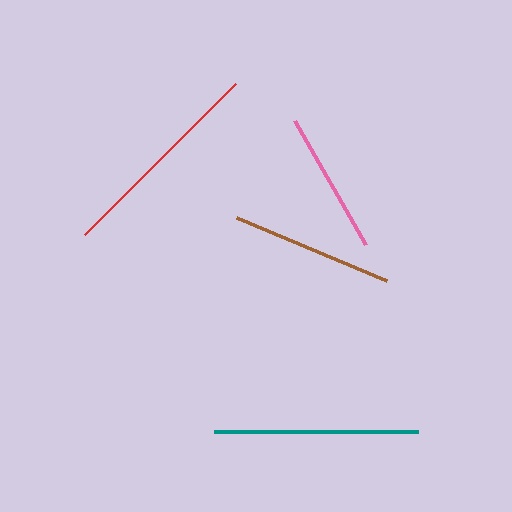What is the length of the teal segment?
The teal segment is approximately 204 pixels long.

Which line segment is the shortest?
The pink line is the shortest at approximately 143 pixels.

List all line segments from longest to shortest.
From longest to shortest: red, teal, brown, pink.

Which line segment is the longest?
The red line is the longest at approximately 213 pixels.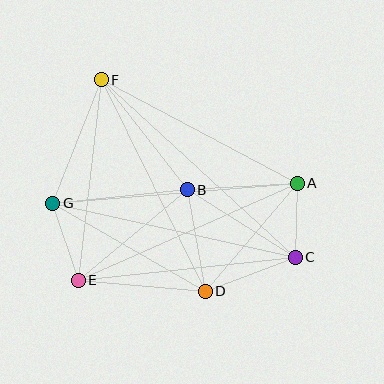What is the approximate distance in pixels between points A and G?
The distance between A and G is approximately 245 pixels.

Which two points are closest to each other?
Points A and C are closest to each other.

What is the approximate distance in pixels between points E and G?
The distance between E and G is approximately 81 pixels.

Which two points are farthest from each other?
Points C and F are farthest from each other.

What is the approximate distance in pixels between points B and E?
The distance between B and E is approximately 142 pixels.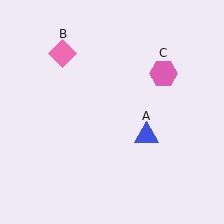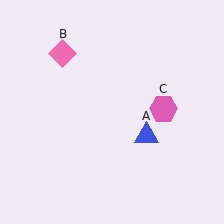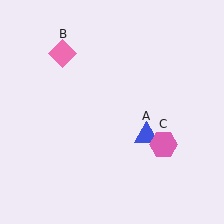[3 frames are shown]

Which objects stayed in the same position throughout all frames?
Blue triangle (object A) and pink diamond (object B) remained stationary.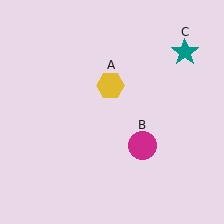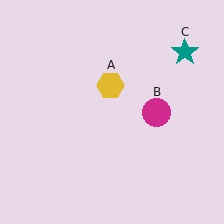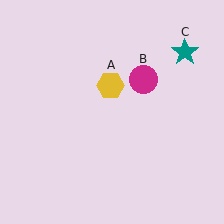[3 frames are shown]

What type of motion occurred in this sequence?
The magenta circle (object B) rotated counterclockwise around the center of the scene.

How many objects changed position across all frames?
1 object changed position: magenta circle (object B).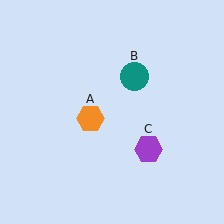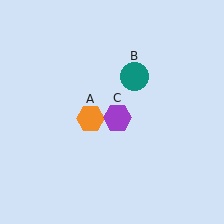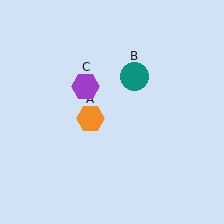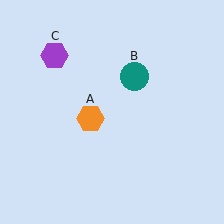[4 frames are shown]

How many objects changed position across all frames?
1 object changed position: purple hexagon (object C).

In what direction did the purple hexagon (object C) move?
The purple hexagon (object C) moved up and to the left.